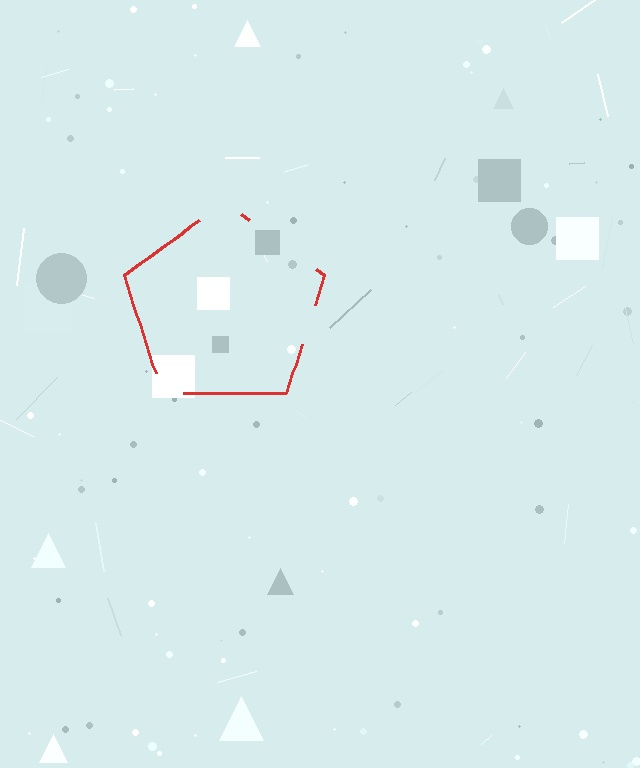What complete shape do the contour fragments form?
The contour fragments form a pentagon.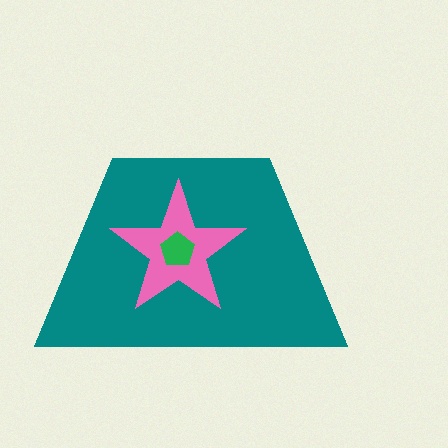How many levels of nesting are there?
3.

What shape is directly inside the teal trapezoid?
The pink star.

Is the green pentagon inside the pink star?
Yes.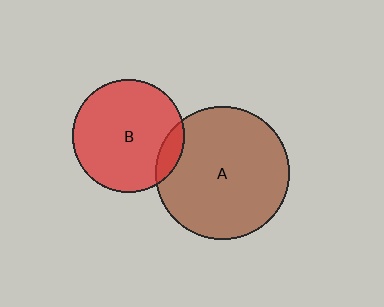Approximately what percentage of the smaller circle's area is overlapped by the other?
Approximately 10%.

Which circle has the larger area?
Circle A (brown).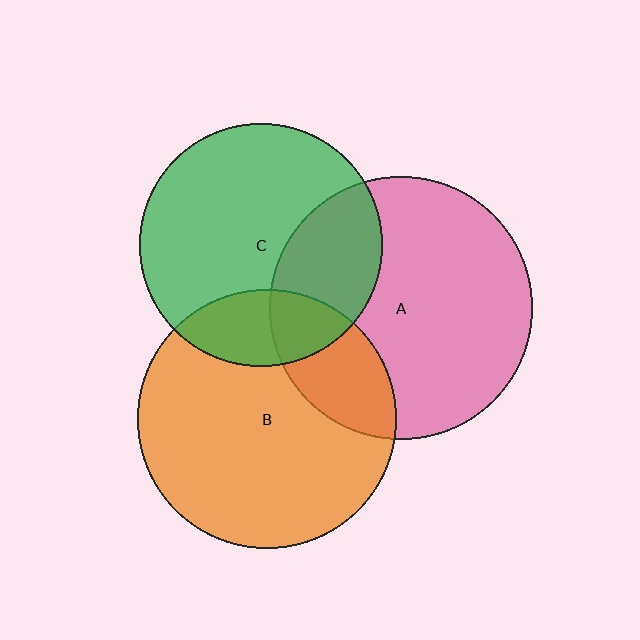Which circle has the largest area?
Circle A (pink).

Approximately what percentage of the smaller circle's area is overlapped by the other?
Approximately 30%.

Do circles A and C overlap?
Yes.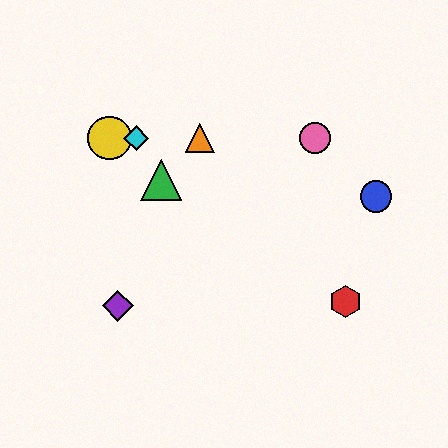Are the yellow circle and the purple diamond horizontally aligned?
No, the yellow circle is at y≈138 and the purple diamond is at y≈306.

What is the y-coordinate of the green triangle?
The green triangle is at y≈180.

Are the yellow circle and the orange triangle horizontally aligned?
Yes, both are at y≈138.